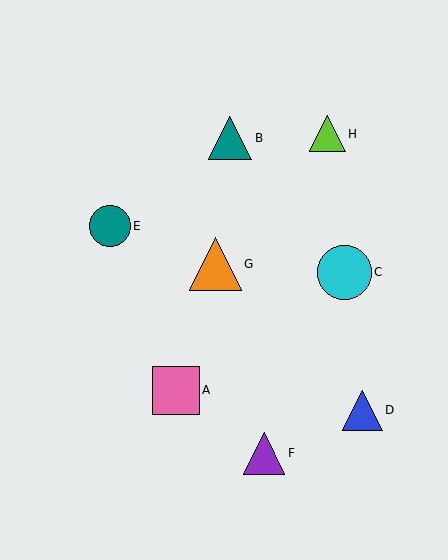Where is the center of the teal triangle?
The center of the teal triangle is at (230, 138).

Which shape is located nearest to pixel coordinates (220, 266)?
The orange triangle (labeled G) at (215, 264) is nearest to that location.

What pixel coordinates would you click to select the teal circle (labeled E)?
Click at (110, 226) to select the teal circle E.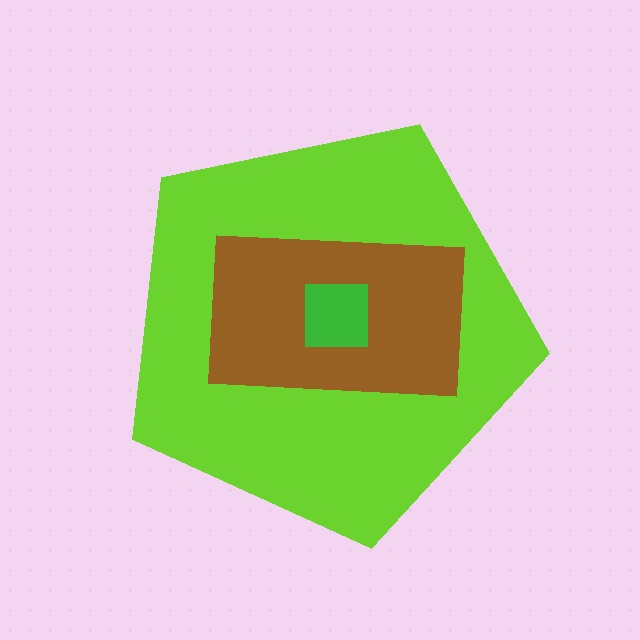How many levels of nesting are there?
3.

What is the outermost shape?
The lime pentagon.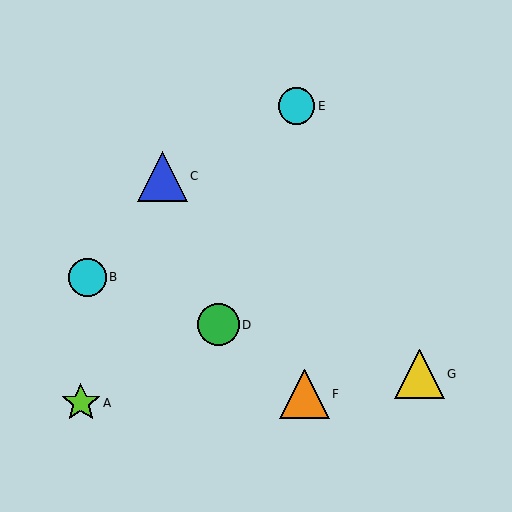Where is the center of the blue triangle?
The center of the blue triangle is at (162, 176).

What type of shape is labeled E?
Shape E is a cyan circle.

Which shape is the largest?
The blue triangle (labeled C) is the largest.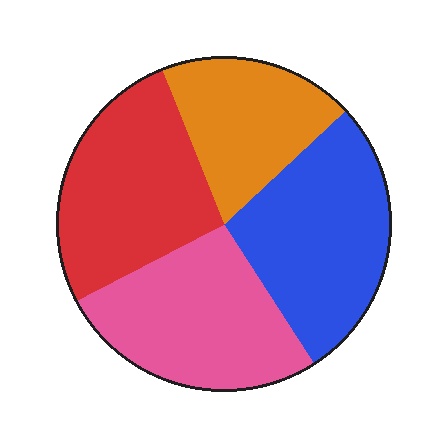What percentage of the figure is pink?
Pink takes up about one quarter (1/4) of the figure.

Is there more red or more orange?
Red.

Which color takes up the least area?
Orange, at roughly 20%.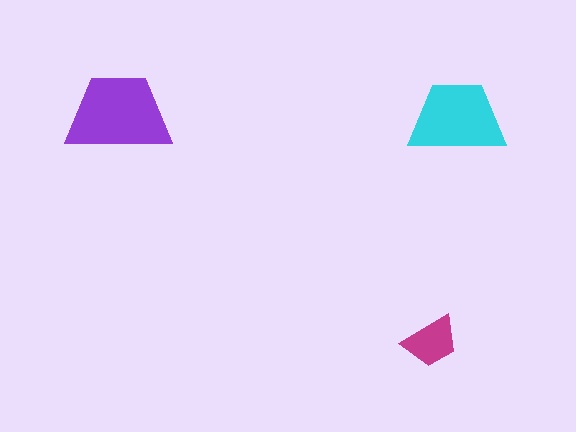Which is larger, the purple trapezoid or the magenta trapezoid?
The purple one.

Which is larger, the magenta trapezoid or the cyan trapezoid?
The cyan one.